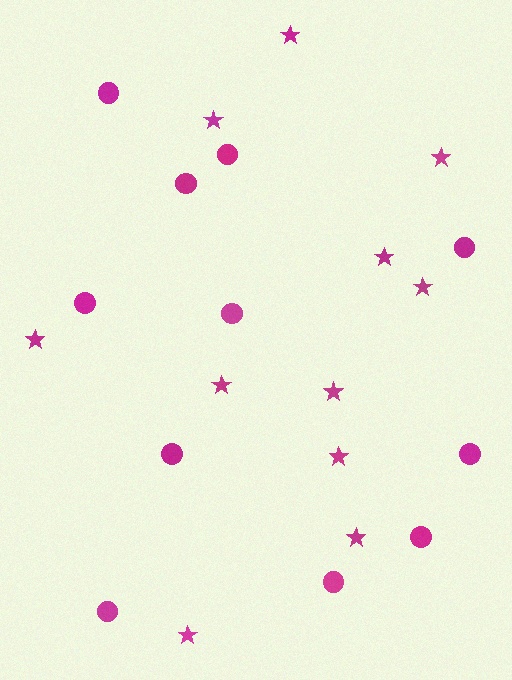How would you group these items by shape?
There are 2 groups: one group of stars (11) and one group of circles (11).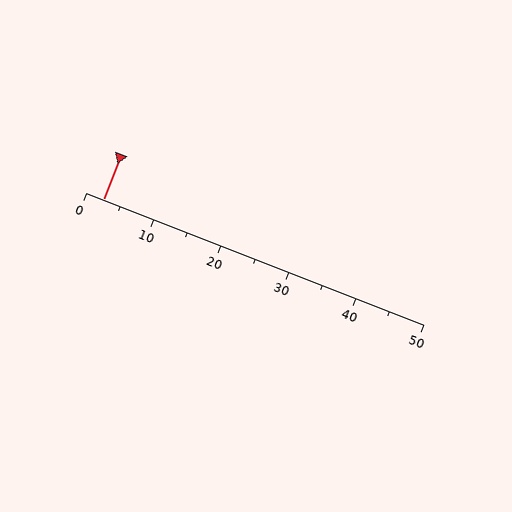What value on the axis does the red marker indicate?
The marker indicates approximately 2.5.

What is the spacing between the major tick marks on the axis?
The major ticks are spaced 10 apart.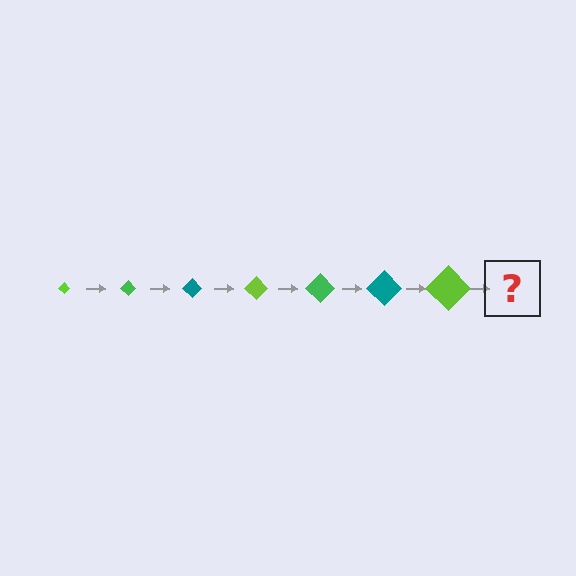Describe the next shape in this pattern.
It should be a green diamond, larger than the previous one.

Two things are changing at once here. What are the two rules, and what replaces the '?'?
The two rules are that the diamond grows larger each step and the color cycles through lime, green, and teal. The '?' should be a green diamond, larger than the previous one.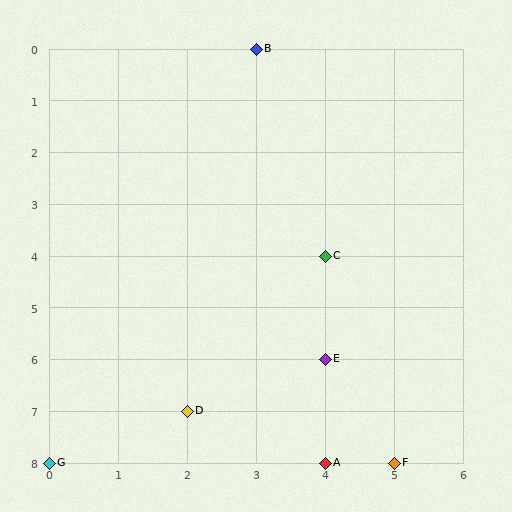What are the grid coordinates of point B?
Point B is at grid coordinates (3, 0).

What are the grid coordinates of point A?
Point A is at grid coordinates (4, 8).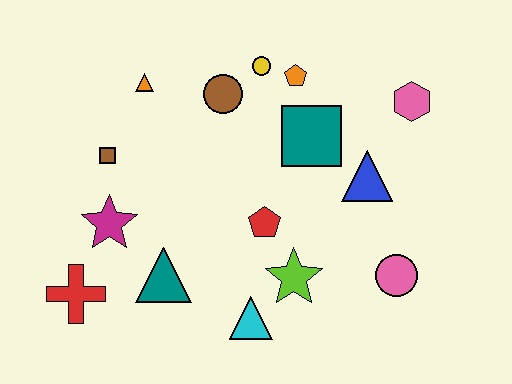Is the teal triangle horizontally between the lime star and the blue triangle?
No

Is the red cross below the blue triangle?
Yes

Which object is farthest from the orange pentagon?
The red cross is farthest from the orange pentagon.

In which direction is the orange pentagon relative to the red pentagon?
The orange pentagon is above the red pentagon.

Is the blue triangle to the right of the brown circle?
Yes